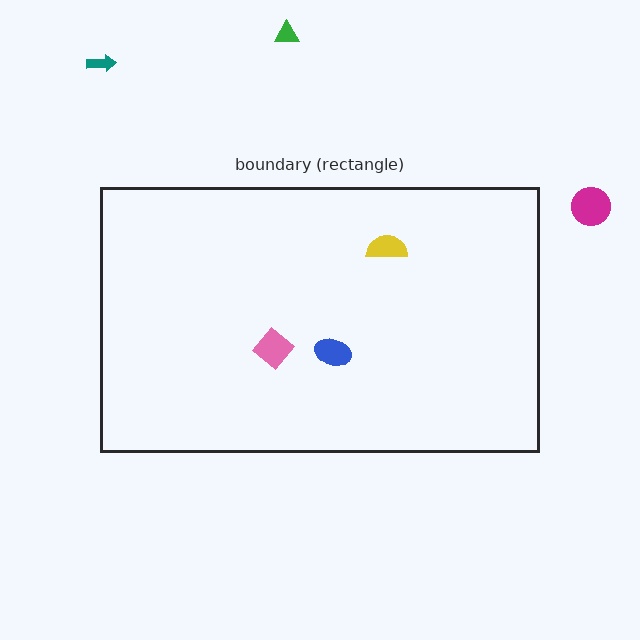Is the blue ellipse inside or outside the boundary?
Inside.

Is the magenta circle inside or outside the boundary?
Outside.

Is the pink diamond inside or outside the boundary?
Inside.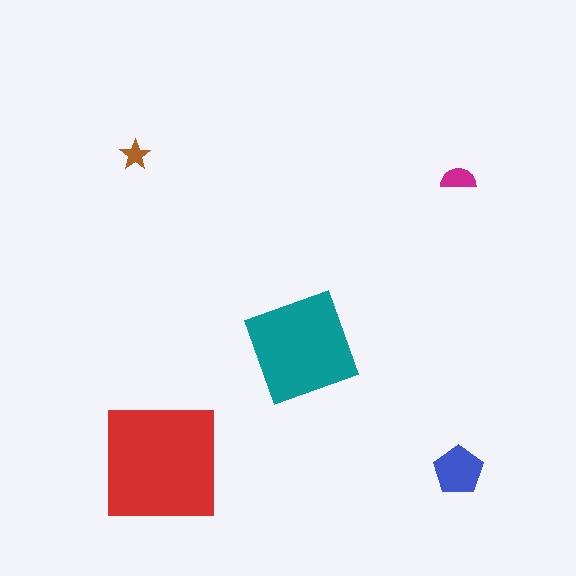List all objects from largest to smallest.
The red square, the teal diamond, the blue pentagon, the magenta semicircle, the brown star.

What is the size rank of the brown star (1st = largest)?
5th.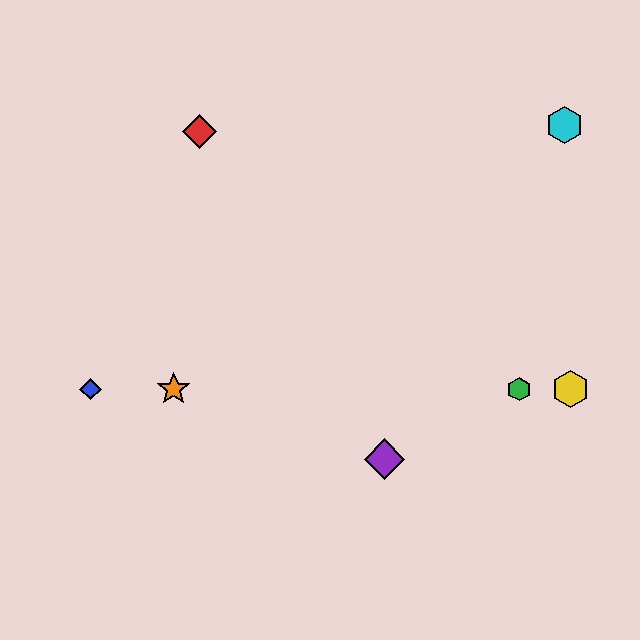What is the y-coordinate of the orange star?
The orange star is at y≈389.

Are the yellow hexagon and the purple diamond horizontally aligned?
No, the yellow hexagon is at y≈389 and the purple diamond is at y≈459.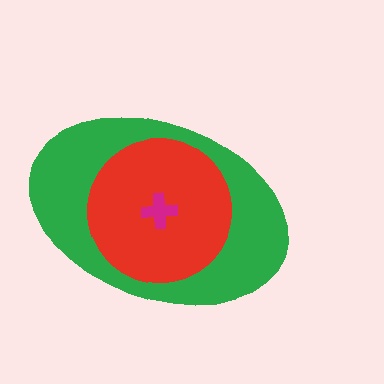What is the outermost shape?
The green ellipse.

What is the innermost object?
The magenta cross.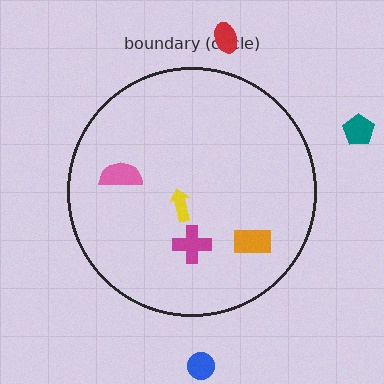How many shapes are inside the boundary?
4 inside, 3 outside.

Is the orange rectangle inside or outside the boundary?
Inside.